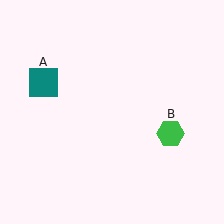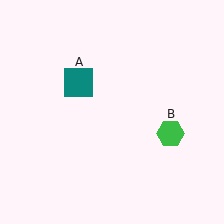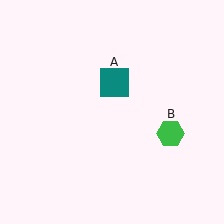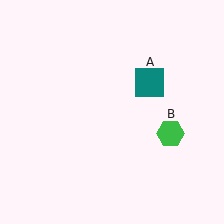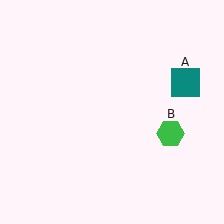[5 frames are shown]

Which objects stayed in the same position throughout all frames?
Green hexagon (object B) remained stationary.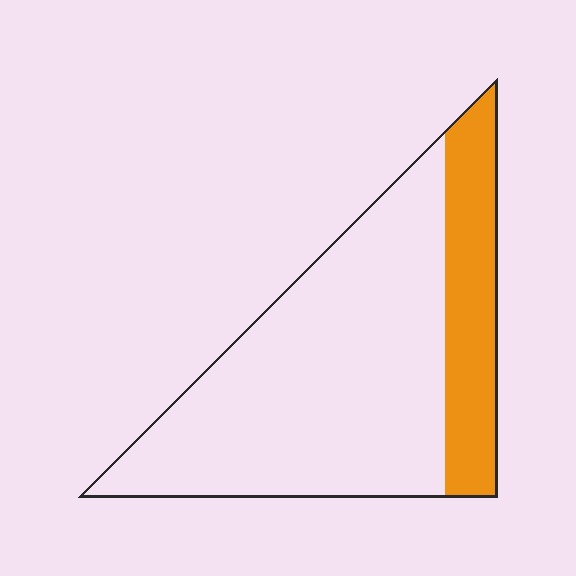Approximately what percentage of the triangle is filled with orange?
Approximately 25%.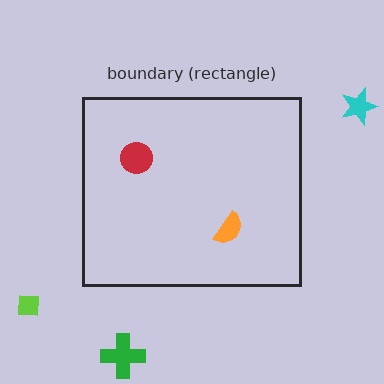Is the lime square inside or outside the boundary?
Outside.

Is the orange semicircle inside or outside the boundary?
Inside.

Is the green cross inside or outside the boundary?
Outside.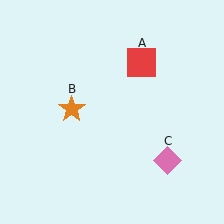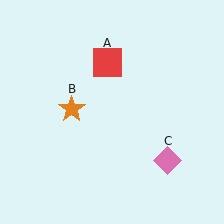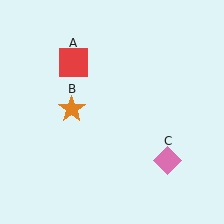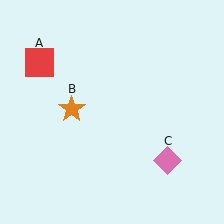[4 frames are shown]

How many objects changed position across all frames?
1 object changed position: red square (object A).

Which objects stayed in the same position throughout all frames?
Orange star (object B) and pink diamond (object C) remained stationary.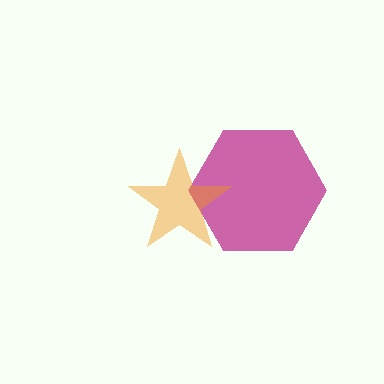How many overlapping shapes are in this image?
There are 2 overlapping shapes in the image.